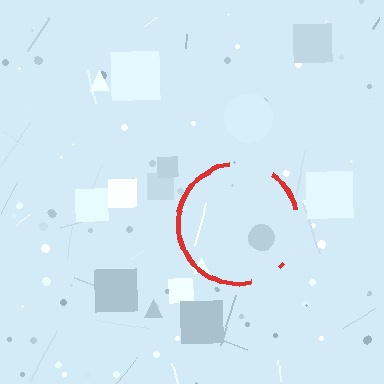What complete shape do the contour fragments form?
The contour fragments form a circle.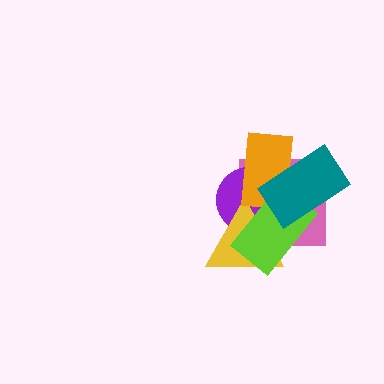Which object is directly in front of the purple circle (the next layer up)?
The yellow triangle is directly in front of the purple circle.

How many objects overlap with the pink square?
5 objects overlap with the pink square.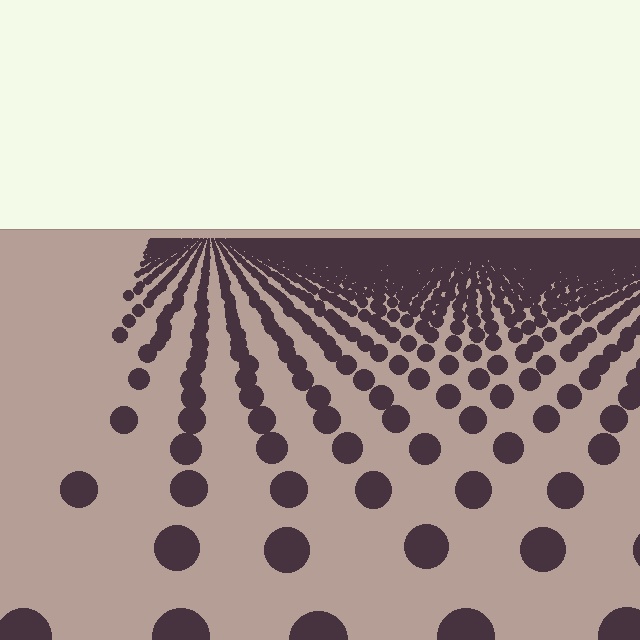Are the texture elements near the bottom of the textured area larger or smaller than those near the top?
Larger. Near the bottom, elements are closer to the viewer and appear at a bigger on-screen size.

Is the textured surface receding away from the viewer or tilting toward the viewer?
The surface is receding away from the viewer. Texture elements get smaller and denser toward the top.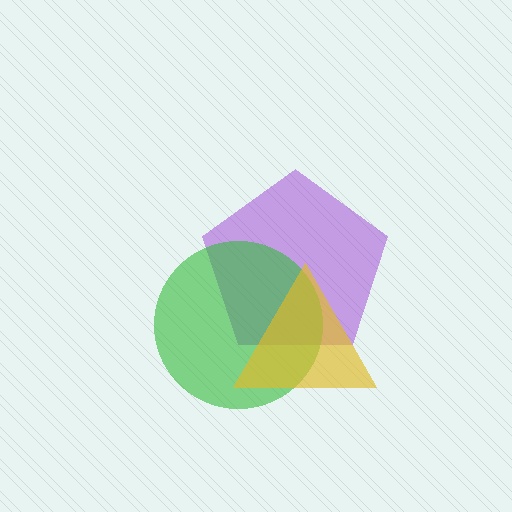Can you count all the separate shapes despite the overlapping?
Yes, there are 3 separate shapes.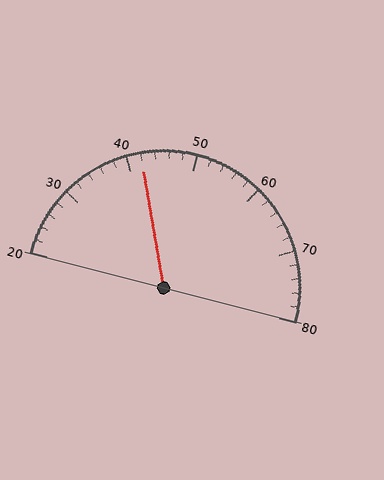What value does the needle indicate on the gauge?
The needle indicates approximately 42.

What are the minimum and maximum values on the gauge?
The gauge ranges from 20 to 80.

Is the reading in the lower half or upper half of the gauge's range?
The reading is in the lower half of the range (20 to 80).